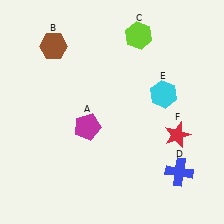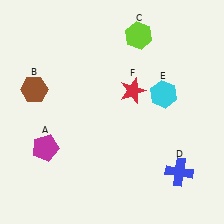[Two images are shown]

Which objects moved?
The objects that moved are: the magenta pentagon (A), the brown hexagon (B), the red star (F).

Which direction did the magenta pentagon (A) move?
The magenta pentagon (A) moved left.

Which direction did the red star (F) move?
The red star (F) moved left.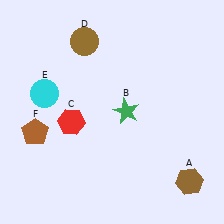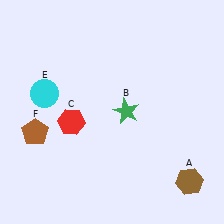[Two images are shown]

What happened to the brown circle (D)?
The brown circle (D) was removed in Image 2. It was in the top-left area of Image 1.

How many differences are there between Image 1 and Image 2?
There is 1 difference between the two images.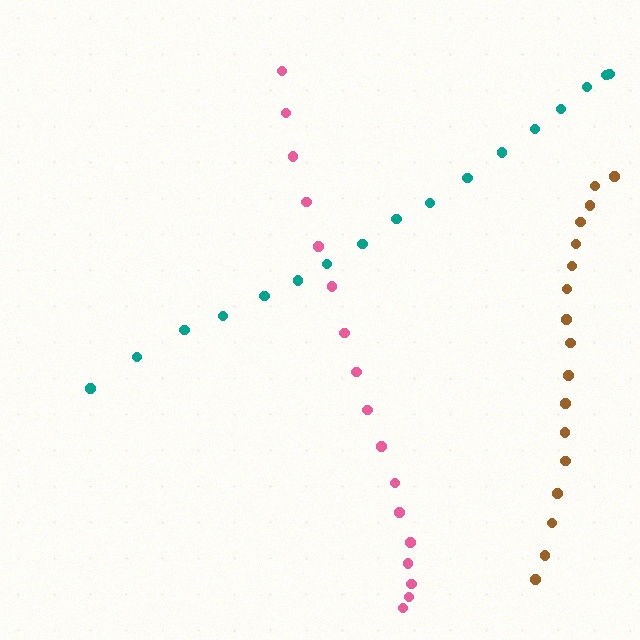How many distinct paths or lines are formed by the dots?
There are 3 distinct paths.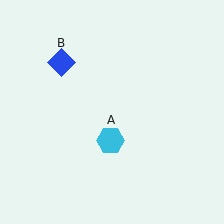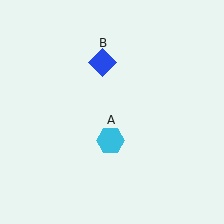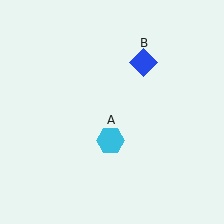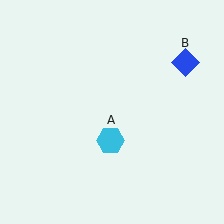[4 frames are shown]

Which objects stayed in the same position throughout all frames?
Cyan hexagon (object A) remained stationary.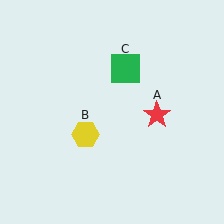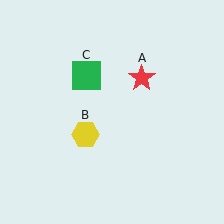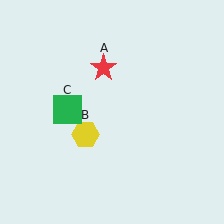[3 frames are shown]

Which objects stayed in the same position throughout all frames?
Yellow hexagon (object B) remained stationary.